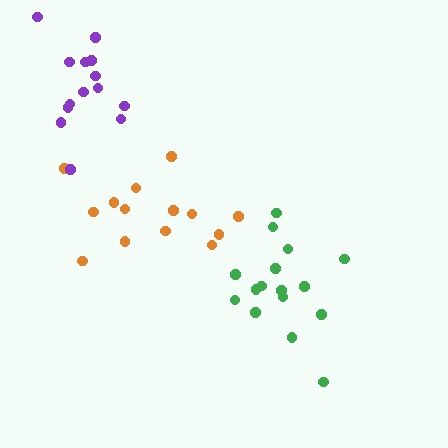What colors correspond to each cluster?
The clusters are colored: green, orange, purple.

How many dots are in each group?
Group 1: 16 dots, Group 2: 14 dots, Group 3: 14 dots (44 total).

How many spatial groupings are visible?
There are 3 spatial groupings.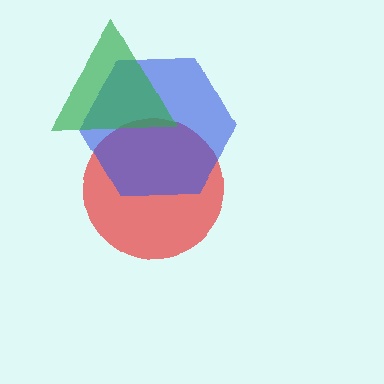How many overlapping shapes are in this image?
There are 3 overlapping shapes in the image.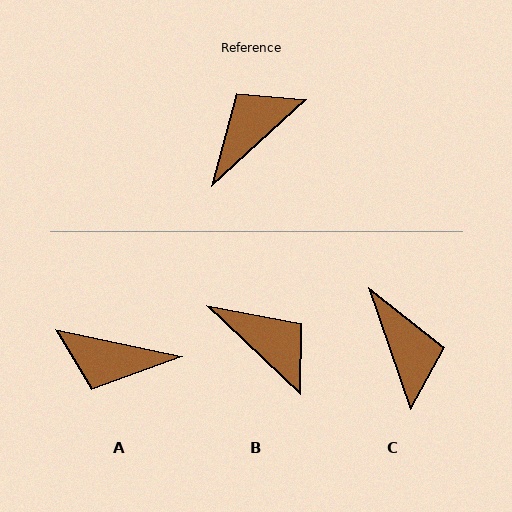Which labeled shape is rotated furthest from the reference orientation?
A, about 126 degrees away.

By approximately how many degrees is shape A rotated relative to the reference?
Approximately 126 degrees counter-clockwise.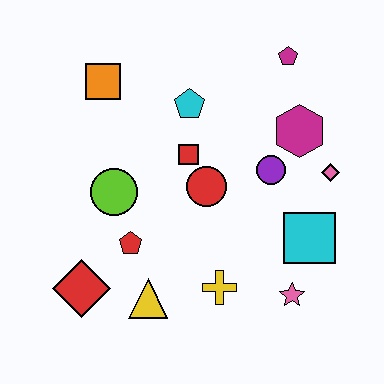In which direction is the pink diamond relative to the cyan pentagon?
The pink diamond is to the right of the cyan pentagon.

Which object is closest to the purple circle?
The magenta hexagon is closest to the purple circle.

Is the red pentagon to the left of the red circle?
Yes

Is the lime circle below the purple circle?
Yes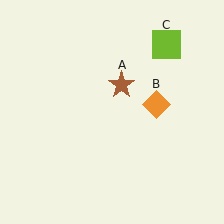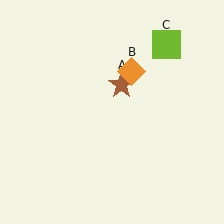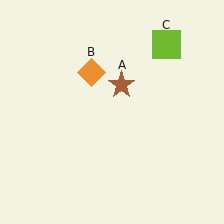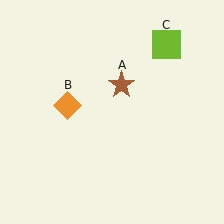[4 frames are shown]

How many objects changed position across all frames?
1 object changed position: orange diamond (object B).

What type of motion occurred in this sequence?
The orange diamond (object B) rotated counterclockwise around the center of the scene.